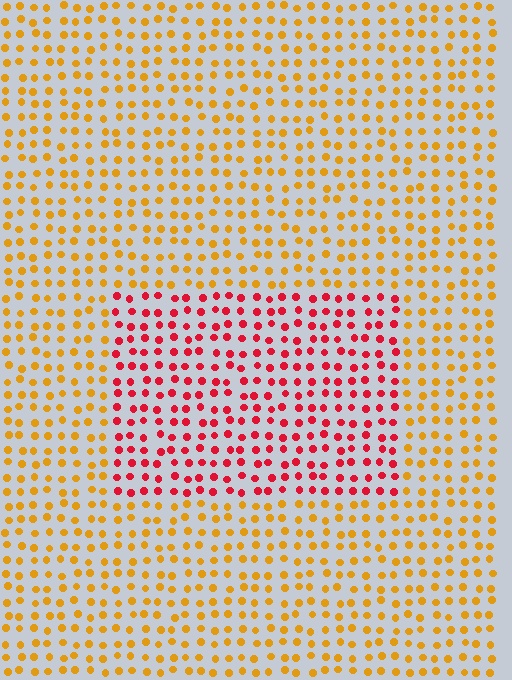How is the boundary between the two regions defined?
The boundary is defined purely by a slight shift in hue (about 49 degrees). Spacing, size, and orientation are identical on both sides.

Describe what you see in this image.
The image is filled with small orange elements in a uniform arrangement. A rectangle-shaped region is visible where the elements are tinted to a slightly different hue, forming a subtle color boundary.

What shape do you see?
I see a rectangle.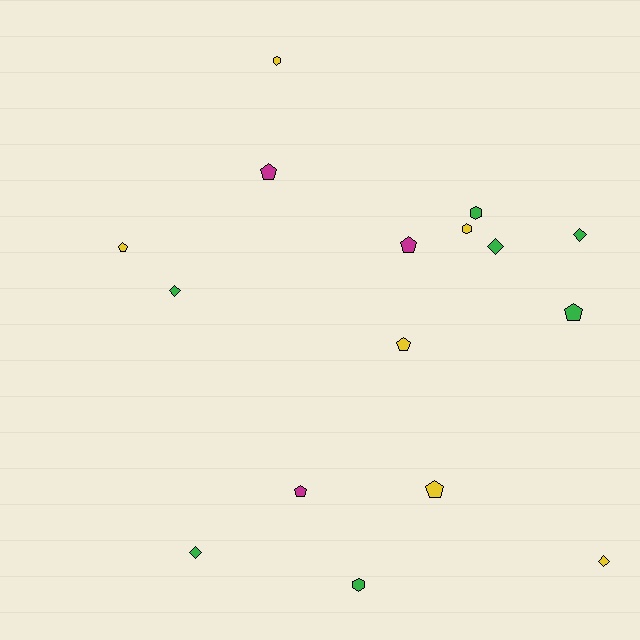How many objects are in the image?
There are 16 objects.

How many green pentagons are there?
There is 1 green pentagon.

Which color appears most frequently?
Green, with 7 objects.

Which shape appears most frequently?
Pentagon, with 7 objects.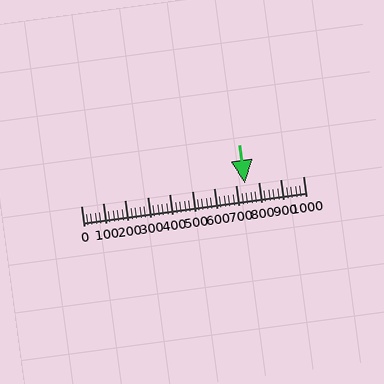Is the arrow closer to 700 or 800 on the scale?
The arrow is closer to 700.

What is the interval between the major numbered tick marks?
The major tick marks are spaced 100 units apart.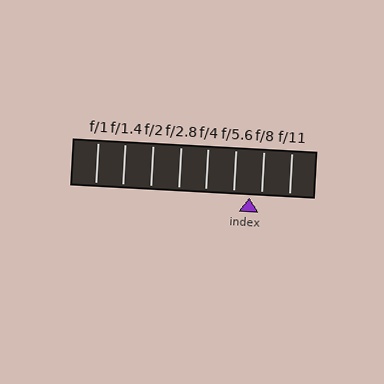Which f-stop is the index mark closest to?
The index mark is closest to f/8.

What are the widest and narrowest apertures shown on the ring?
The widest aperture shown is f/1 and the narrowest is f/11.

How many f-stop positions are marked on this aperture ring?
There are 8 f-stop positions marked.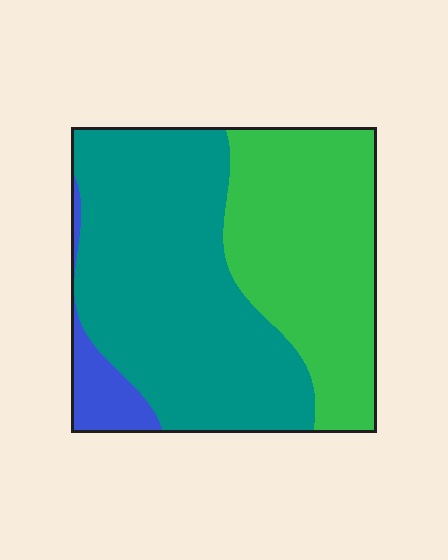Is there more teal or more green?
Teal.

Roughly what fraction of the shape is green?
Green covers 39% of the shape.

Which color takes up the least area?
Blue, at roughly 5%.